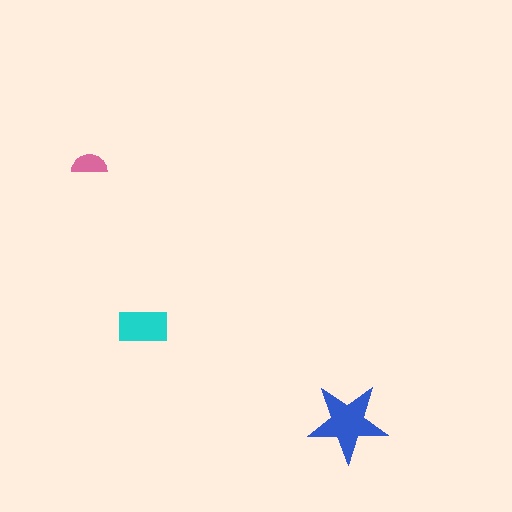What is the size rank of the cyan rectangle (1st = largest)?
2nd.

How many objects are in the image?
There are 3 objects in the image.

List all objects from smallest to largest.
The pink semicircle, the cyan rectangle, the blue star.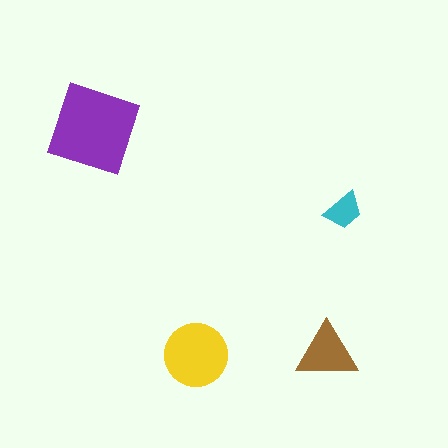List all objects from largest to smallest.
The purple square, the yellow circle, the brown triangle, the cyan trapezoid.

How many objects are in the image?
There are 4 objects in the image.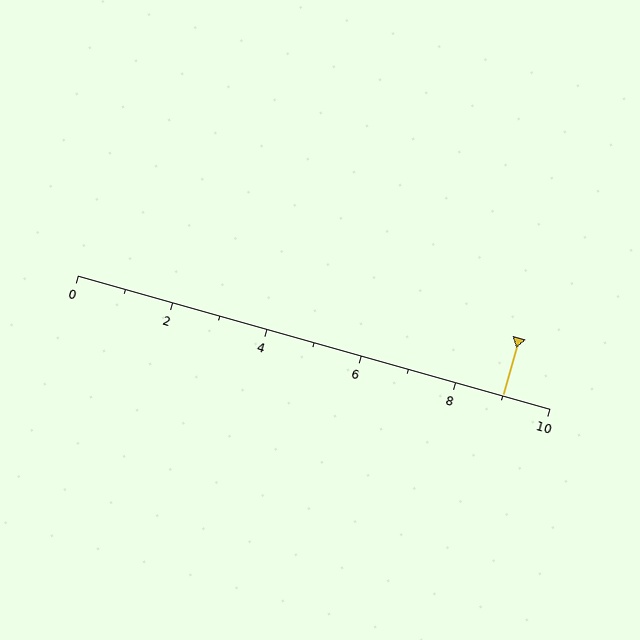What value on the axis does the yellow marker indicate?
The marker indicates approximately 9.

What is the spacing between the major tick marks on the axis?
The major ticks are spaced 2 apart.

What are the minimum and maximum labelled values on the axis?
The axis runs from 0 to 10.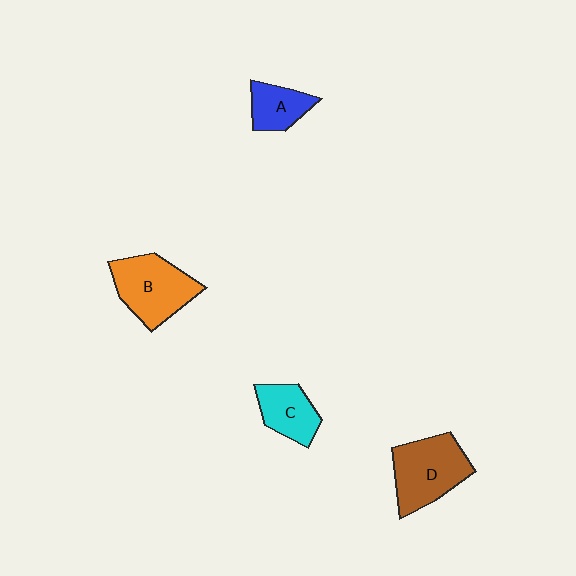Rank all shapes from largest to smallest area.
From largest to smallest: D (brown), B (orange), C (cyan), A (blue).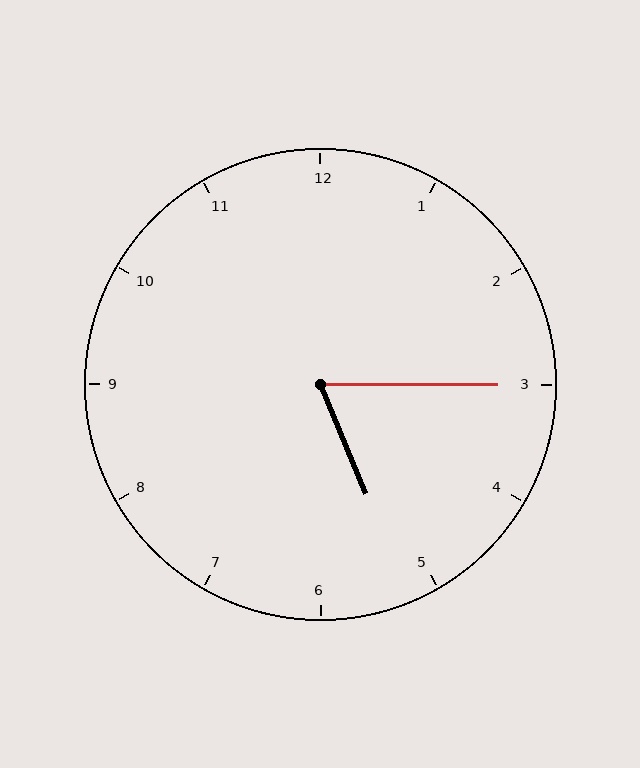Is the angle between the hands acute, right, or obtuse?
It is acute.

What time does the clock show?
5:15.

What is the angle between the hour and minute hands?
Approximately 68 degrees.